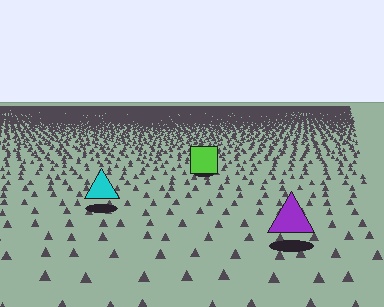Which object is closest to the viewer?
The purple triangle is closest. The texture marks near it are larger and more spread out.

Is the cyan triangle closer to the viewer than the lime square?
Yes. The cyan triangle is closer — you can tell from the texture gradient: the ground texture is coarser near it.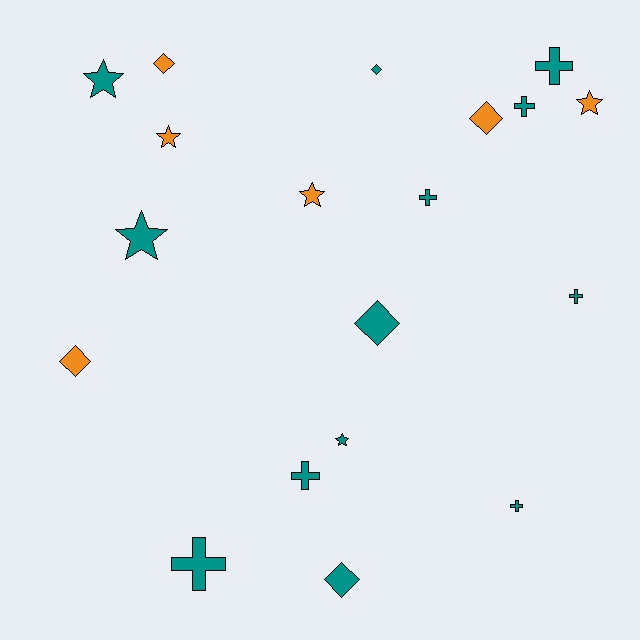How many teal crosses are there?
There are 7 teal crosses.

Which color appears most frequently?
Teal, with 13 objects.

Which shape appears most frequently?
Cross, with 7 objects.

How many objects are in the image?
There are 19 objects.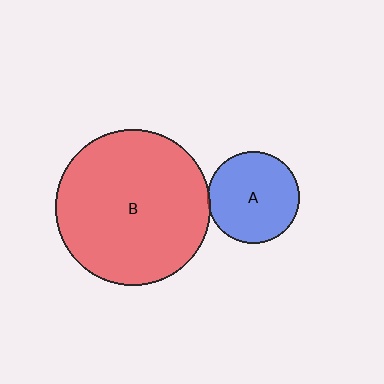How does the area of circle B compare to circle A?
Approximately 2.9 times.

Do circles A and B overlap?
Yes.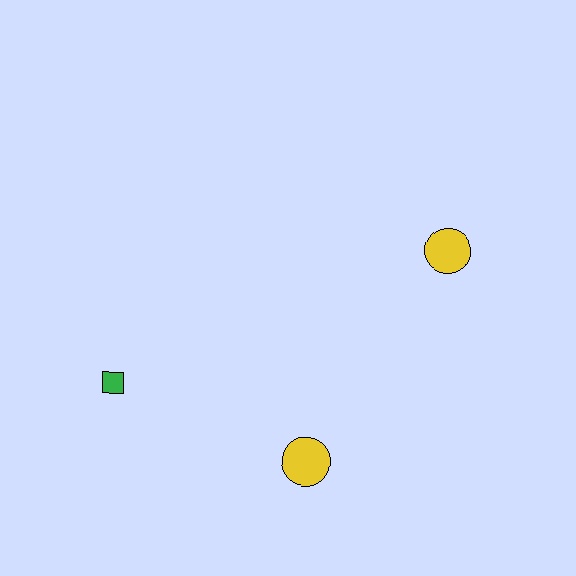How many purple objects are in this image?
There are no purple objects.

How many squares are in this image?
There is 1 square.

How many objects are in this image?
There are 3 objects.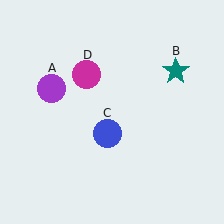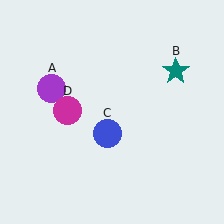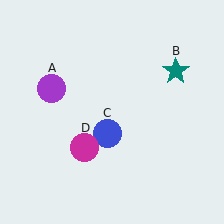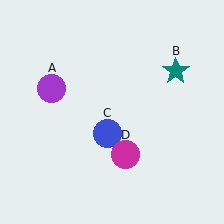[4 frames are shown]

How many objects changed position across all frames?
1 object changed position: magenta circle (object D).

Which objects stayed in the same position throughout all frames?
Purple circle (object A) and teal star (object B) and blue circle (object C) remained stationary.